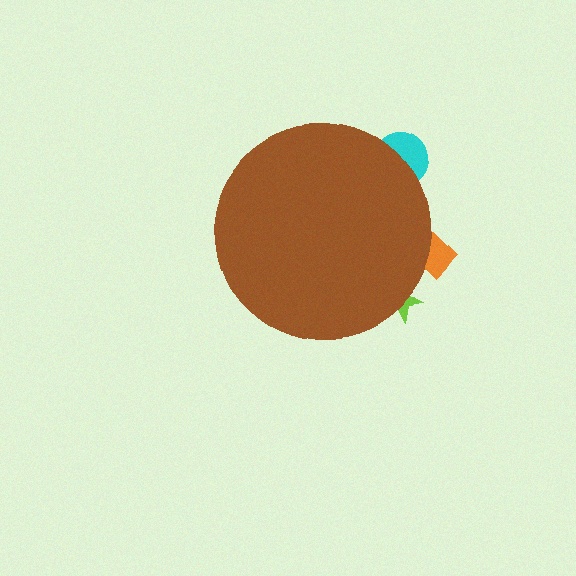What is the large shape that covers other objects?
A brown circle.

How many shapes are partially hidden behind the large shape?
3 shapes are partially hidden.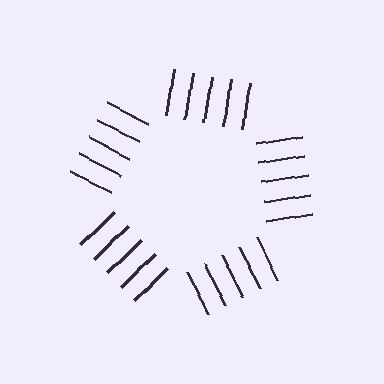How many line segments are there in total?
25 — 5 along each of the 5 edges.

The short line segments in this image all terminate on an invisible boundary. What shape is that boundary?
An illusory pentagon — the line segments terminate on its edges but no continuous stroke is drawn.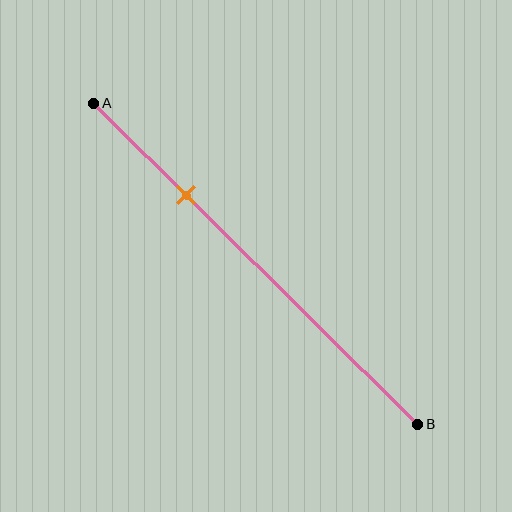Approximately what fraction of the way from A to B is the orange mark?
The orange mark is approximately 30% of the way from A to B.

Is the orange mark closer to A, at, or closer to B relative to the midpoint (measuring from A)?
The orange mark is closer to point A than the midpoint of segment AB.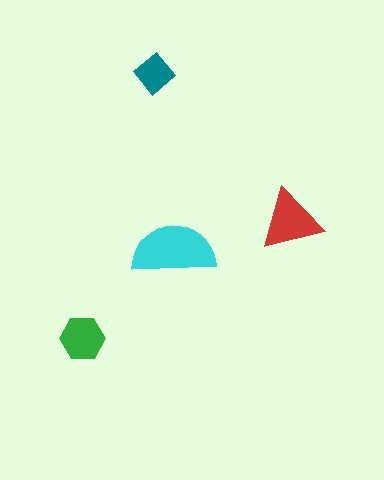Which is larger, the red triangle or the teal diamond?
The red triangle.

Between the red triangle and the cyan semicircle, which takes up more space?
The cyan semicircle.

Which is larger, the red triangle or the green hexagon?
The red triangle.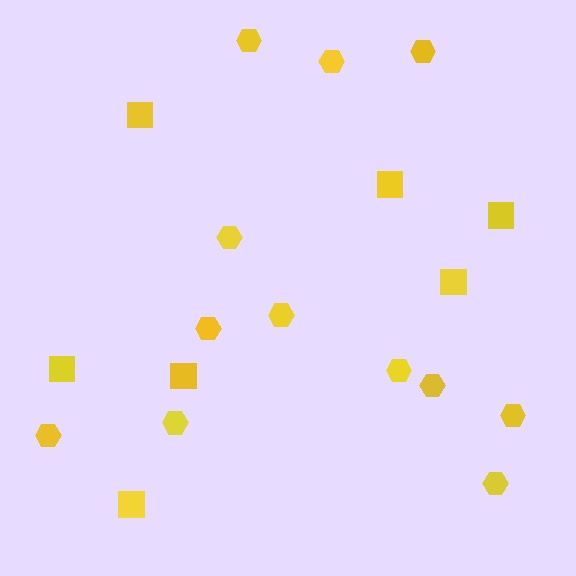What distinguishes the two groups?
There are 2 groups: one group of hexagons (12) and one group of squares (7).